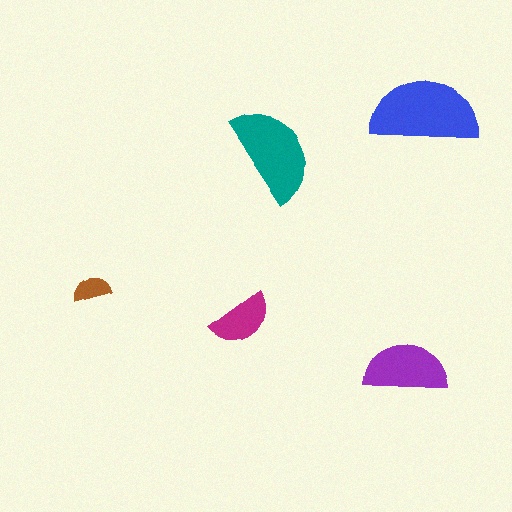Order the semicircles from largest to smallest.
the blue one, the teal one, the purple one, the magenta one, the brown one.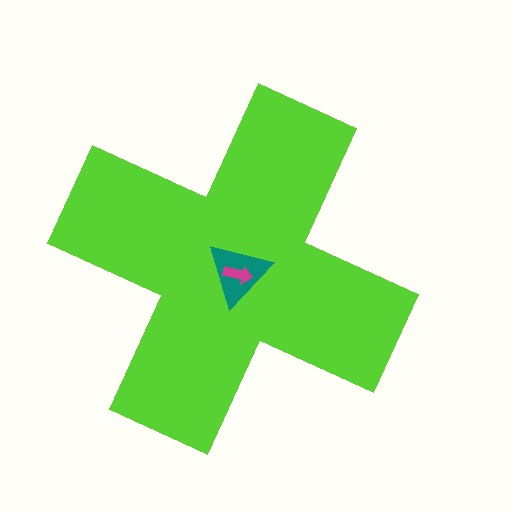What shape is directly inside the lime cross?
The teal triangle.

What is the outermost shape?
The lime cross.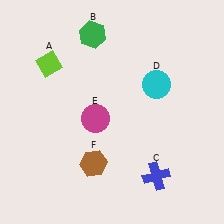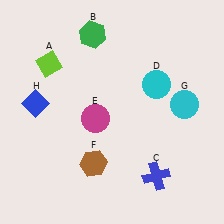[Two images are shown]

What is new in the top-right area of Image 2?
A cyan circle (G) was added in the top-right area of Image 2.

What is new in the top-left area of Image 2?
A blue diamond (H) was added in the top-left area of Image 2.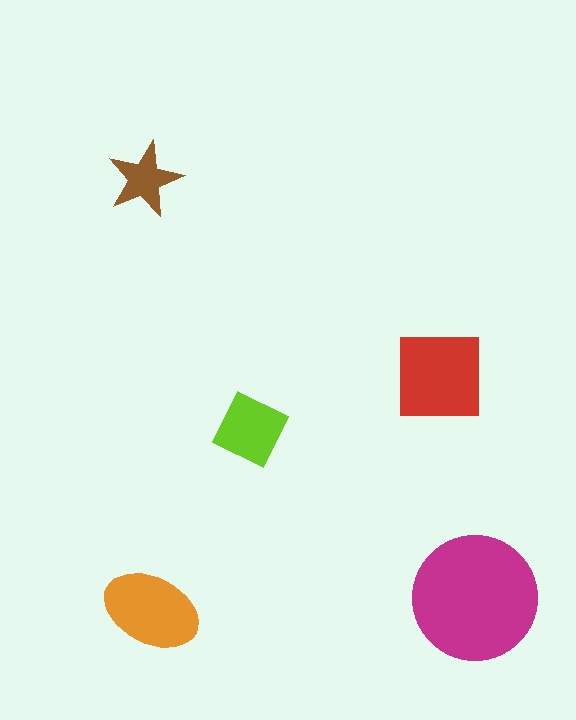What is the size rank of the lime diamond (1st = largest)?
4th.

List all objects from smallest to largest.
The brown star, the lime diamond, the orange ellipse, the red square, the magenta circle.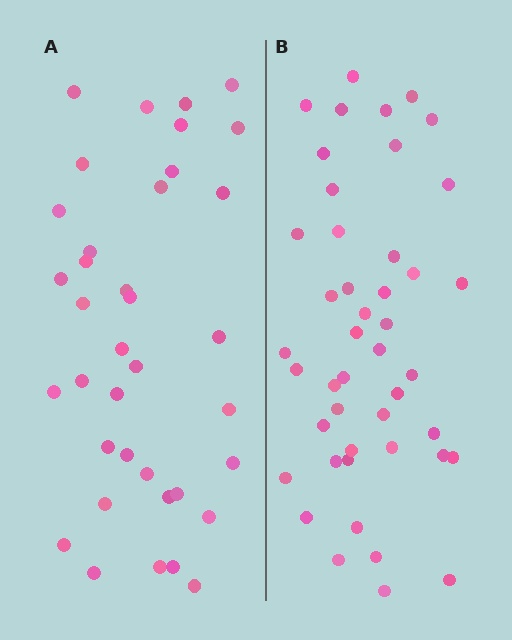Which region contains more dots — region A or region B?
Region B (the right region) has more dots.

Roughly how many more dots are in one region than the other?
Region B has roughly 8 or so more dots than region A.